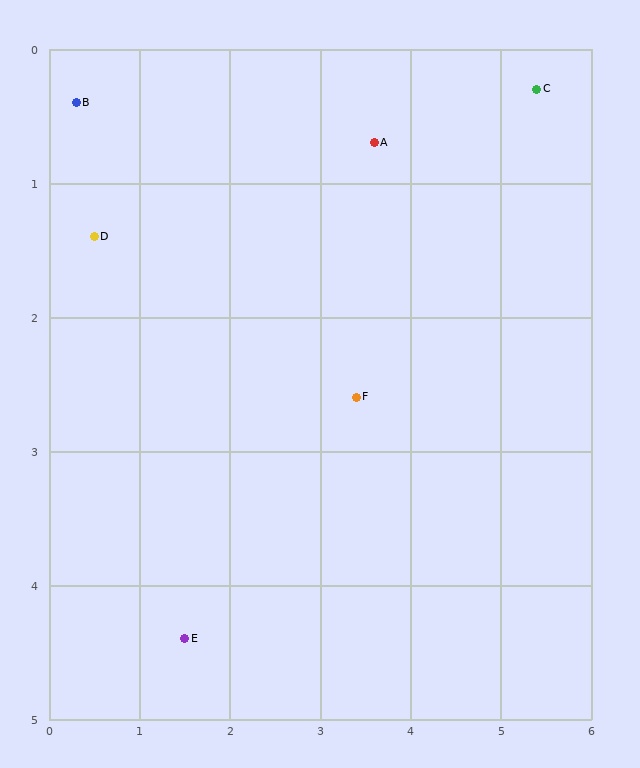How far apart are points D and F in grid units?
Points D and F are about 3.1 grid units apart.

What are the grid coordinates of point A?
Point A is at approximately (3.6, 0.7).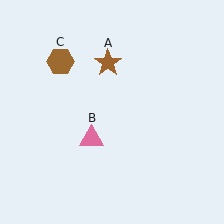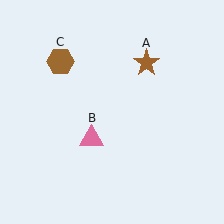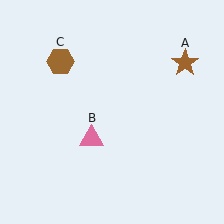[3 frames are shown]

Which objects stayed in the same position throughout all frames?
Pink triangle (object B) and brown hexagon (object C) remained stationary.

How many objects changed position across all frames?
1 object changed position: brown star (object A).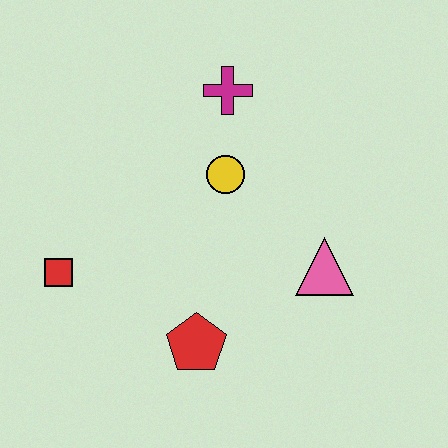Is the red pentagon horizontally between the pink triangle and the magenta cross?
No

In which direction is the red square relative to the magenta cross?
The red square is below the magenta cross.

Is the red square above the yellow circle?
No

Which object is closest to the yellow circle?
The magenta cross is closest to the yellow circle.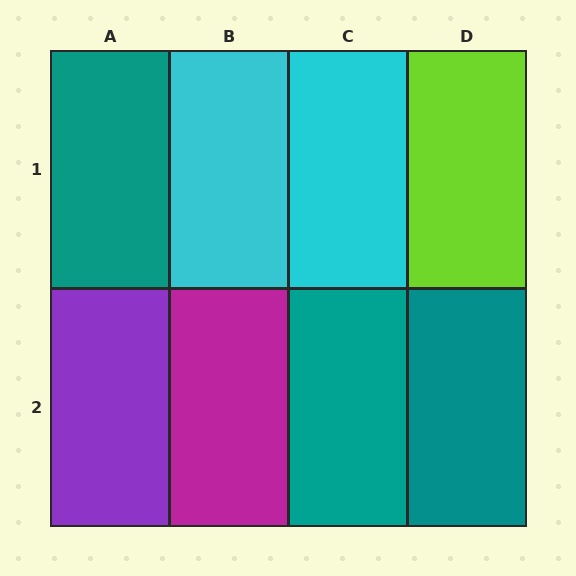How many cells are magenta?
1 cell is magenta.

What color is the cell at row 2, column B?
Magenta.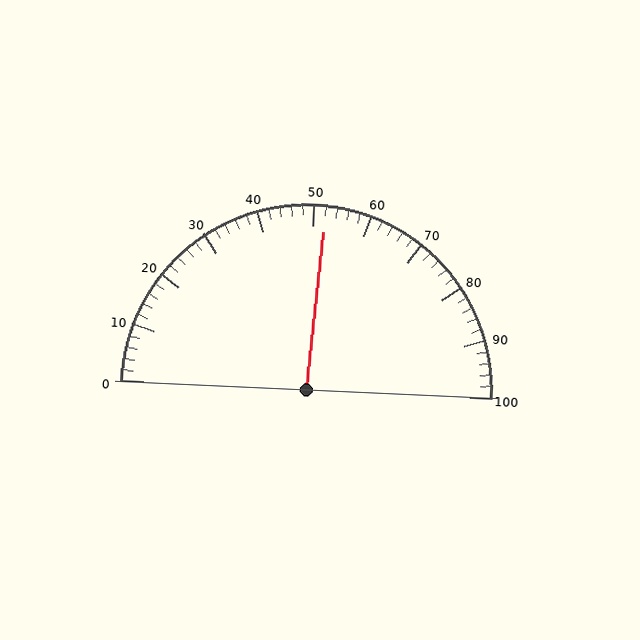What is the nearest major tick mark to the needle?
The nearest major tick mark is 50.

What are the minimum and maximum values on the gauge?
The gauge ranges from 0 to 100.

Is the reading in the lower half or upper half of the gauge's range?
The reading is in the upper half of the range (0 to 100).